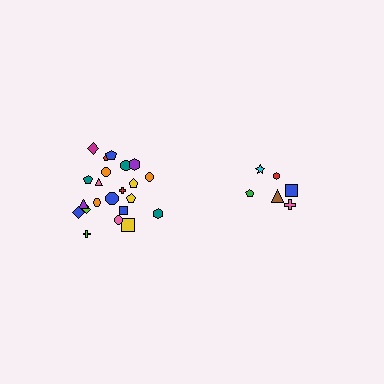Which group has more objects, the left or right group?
The left group.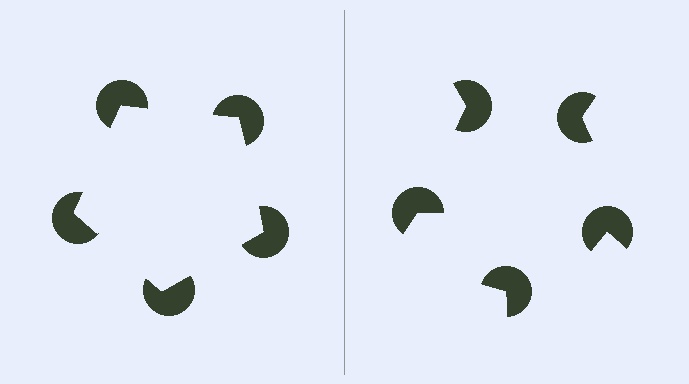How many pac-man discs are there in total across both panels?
10 — 5 on each side.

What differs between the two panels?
The pac-man discs are positioned identically on both sides; only the wedge orientations differ. On the left they align to a pentagon; on the right they are misaligned.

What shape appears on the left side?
An illusory pentagon.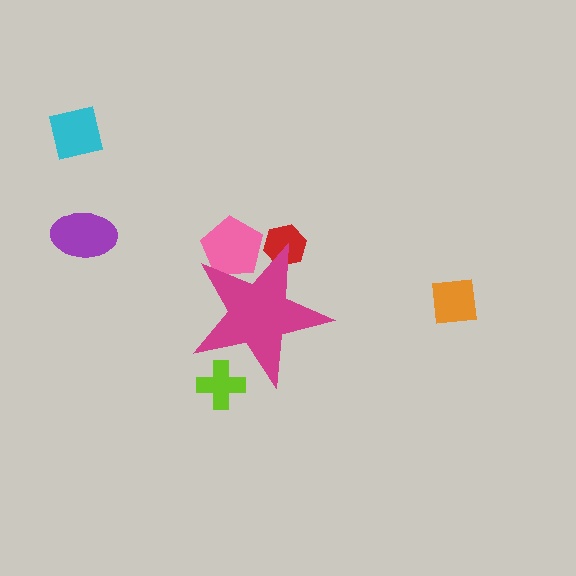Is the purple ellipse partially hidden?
No, the purple ellipse is fully visible.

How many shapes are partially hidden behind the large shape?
3 shapes are partially hidden.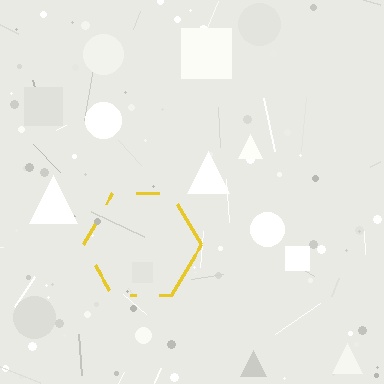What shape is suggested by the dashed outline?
The dashed outline suggests a hexagon.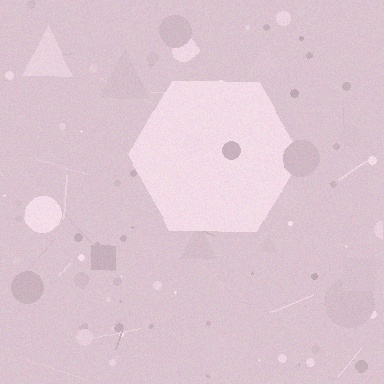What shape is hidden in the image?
A hexagon is hidden in the image.